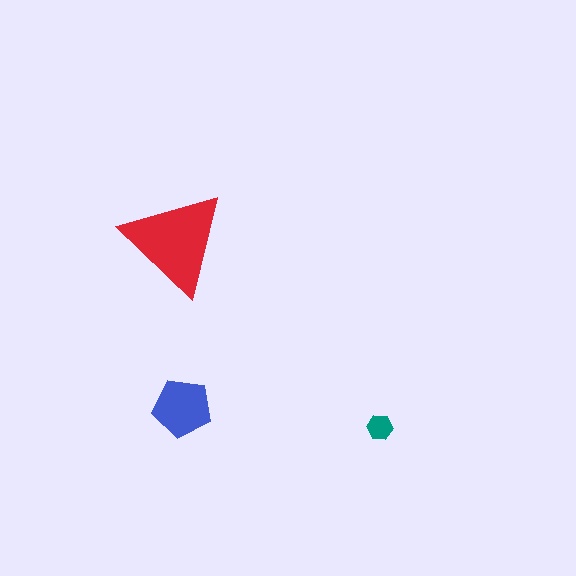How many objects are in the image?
There are 3 objects in the image.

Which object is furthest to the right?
The teal hexagon is rightmost.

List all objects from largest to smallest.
The red triangle, the blue pentagon, the teal hexagon.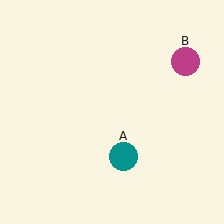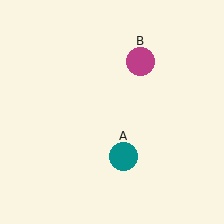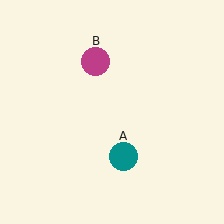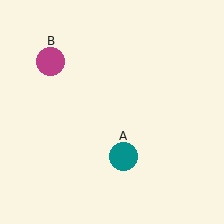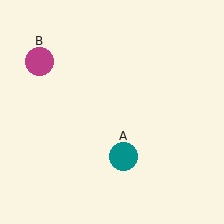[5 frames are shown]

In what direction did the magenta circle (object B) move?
The magenta circle (object B) moved left.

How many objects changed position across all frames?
1 object changed position: magenta circle (object B).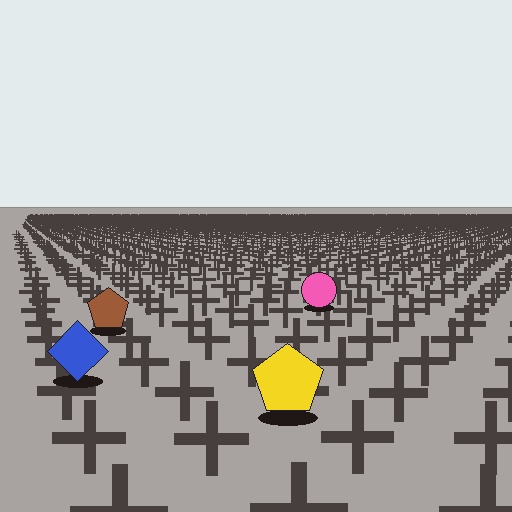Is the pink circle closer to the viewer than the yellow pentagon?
No. The yellow pentagon is closer — you can tell from the texture gradient: the ground texture is coarser near it.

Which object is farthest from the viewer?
The pink circle is farthest from the viewer. It appears smaller and the ground texture around it is denser.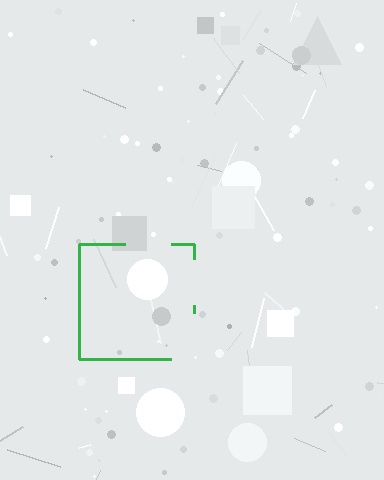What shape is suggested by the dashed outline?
The dashed outline suggests a square.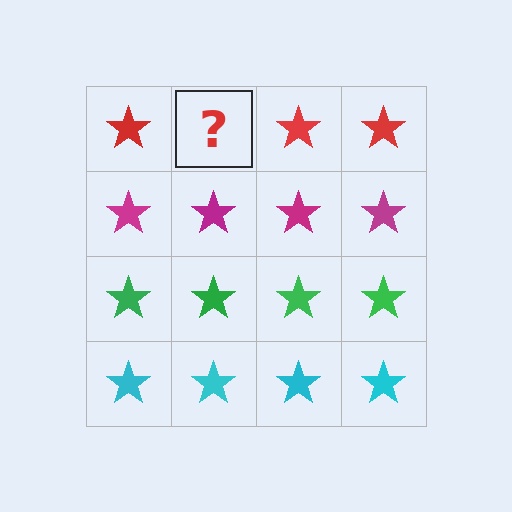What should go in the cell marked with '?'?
The missing cell should contain a red star.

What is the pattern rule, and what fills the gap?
The rule is that each row has a consistent color. The gap should be filled with a red star.